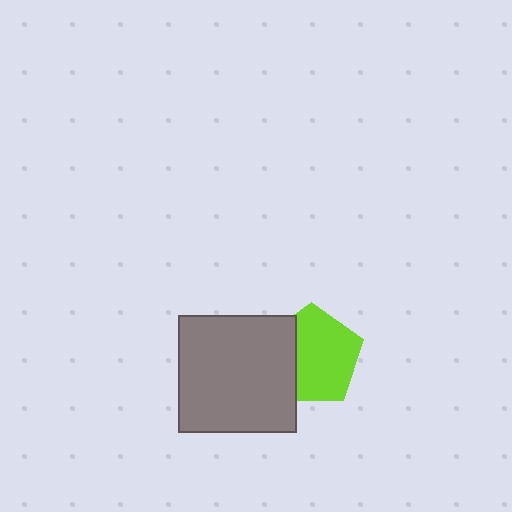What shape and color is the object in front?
The object in front is a gray square.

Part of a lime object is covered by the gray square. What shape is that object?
It is a pentagon.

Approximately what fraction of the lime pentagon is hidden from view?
Roughly 31% of the lime pentagon is hidden behind the gray square.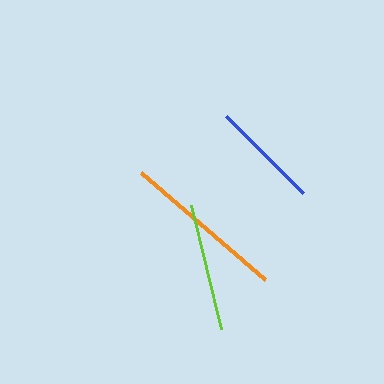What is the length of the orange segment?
The orange segment is approximately 163 pixels long.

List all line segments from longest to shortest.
From longest to shortest: orange, lime, blue.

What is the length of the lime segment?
The lime segment is approximately 128 pixels long.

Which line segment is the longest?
The orange line is the longest at approximately 163 pixels.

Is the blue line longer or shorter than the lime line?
The lime line is longer than the blue line.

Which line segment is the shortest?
The blue line is the shortest at approximately 109 pixels.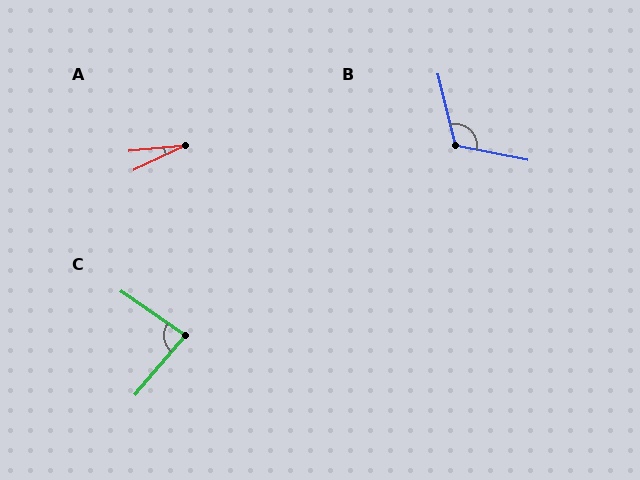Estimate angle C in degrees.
Approximately 84 degrees.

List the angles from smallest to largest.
A (19°), C (84°), B (115°).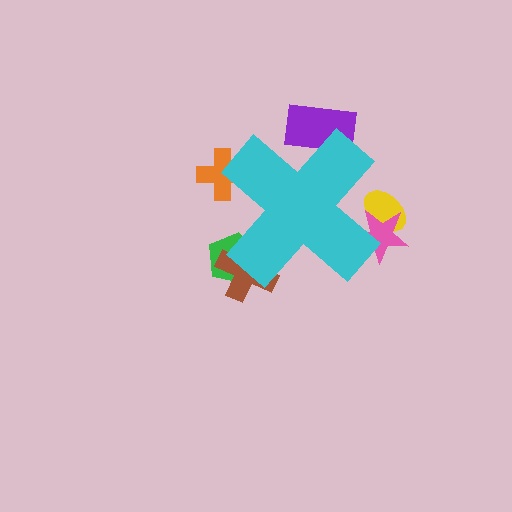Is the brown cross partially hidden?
Yes, the brown cross is partially hidden behind the cyan cross.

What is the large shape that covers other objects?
A cyan cross.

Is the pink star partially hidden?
Yes, the pink star is partially hidden behind the cyan cross.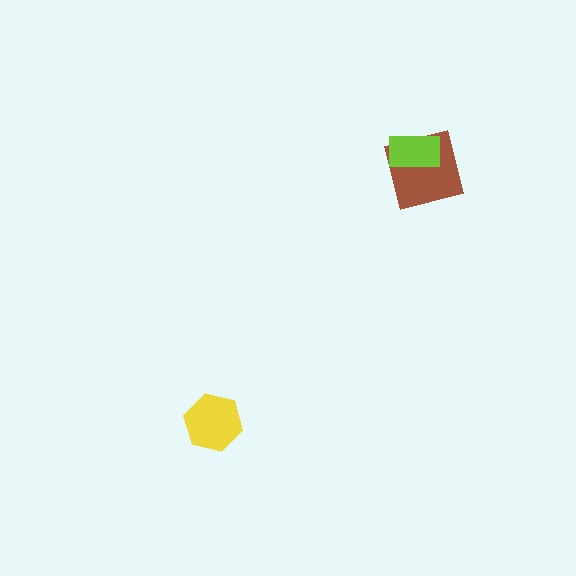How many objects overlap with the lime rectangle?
1 object overlaps with the lime rectangle.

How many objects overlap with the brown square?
1 object overlaps with the brown square.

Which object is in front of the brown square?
The lime rectangle is in front of the brown square.